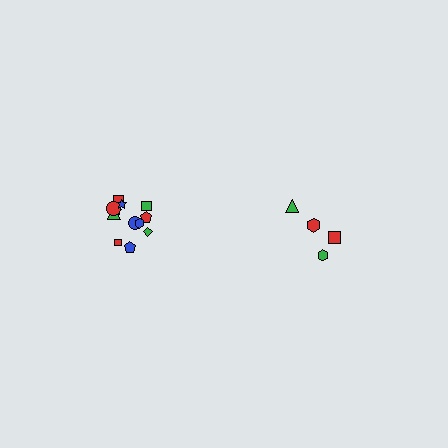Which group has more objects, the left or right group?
The left group.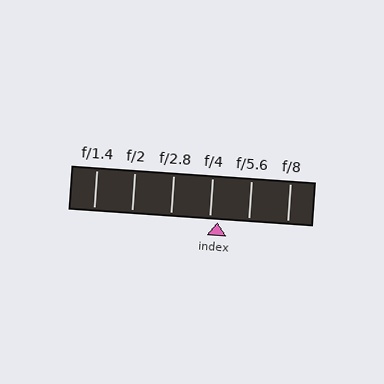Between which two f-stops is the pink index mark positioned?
The index mark is between f/4 and f/5.6.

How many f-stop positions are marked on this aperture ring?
There are 6 f-stop positions marked.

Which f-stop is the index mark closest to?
The index mark is closest to f/4.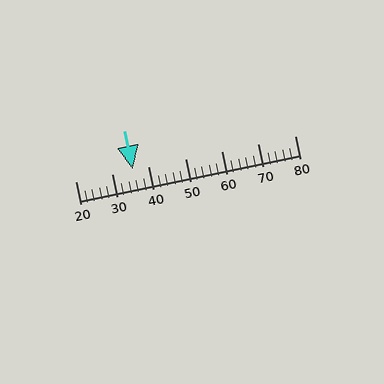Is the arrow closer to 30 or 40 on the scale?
The arrow is closer to 40.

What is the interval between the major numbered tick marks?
The major tick marks are spaced 10 units apart.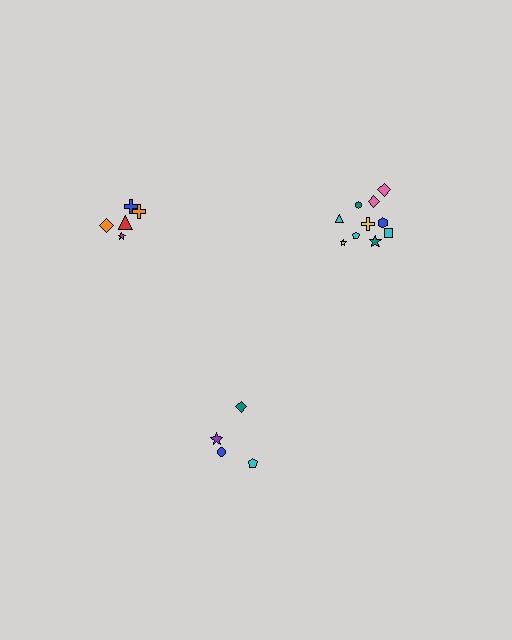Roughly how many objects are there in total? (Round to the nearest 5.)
Roughly 20 objects in total.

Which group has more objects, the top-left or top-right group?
The top-right group.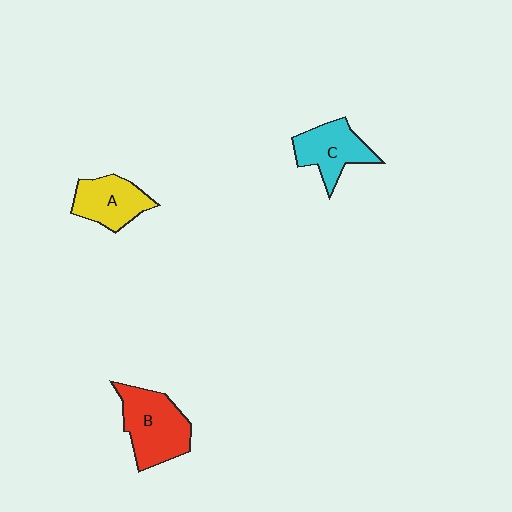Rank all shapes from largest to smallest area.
From largest to smallest: B (red), C (cyan), A (yellow).